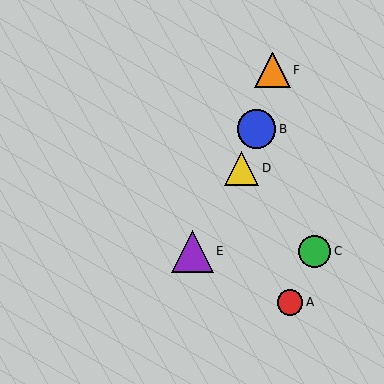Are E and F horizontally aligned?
No, E is at y≈251 and F is at y≈70.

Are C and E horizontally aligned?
Yes, both are at y≈251.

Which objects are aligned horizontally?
Objects C, E are aligned horizontally.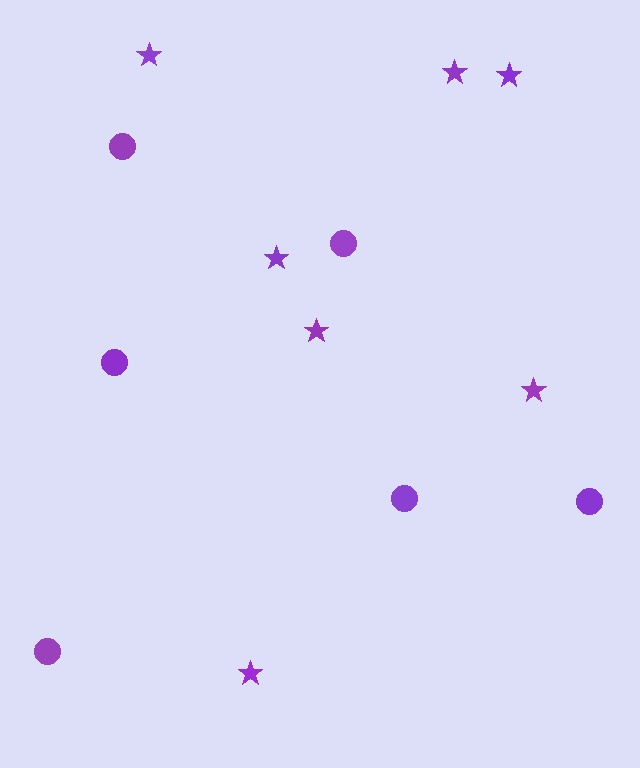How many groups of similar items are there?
There are 2 groups: one group of stars (7) and one group of circles (6).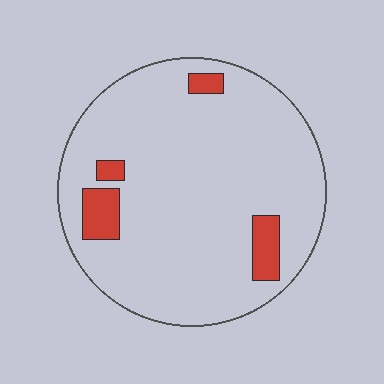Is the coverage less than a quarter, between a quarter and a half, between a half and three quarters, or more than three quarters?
Less than a quarter.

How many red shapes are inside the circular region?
4.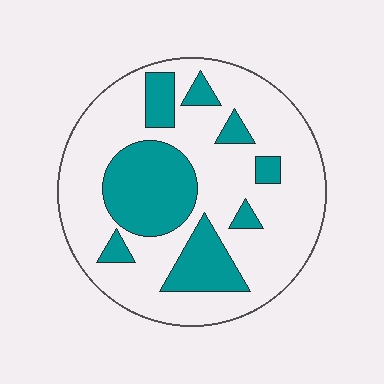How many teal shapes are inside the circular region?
8.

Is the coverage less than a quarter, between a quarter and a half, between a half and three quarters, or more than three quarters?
Between a quarter and a half.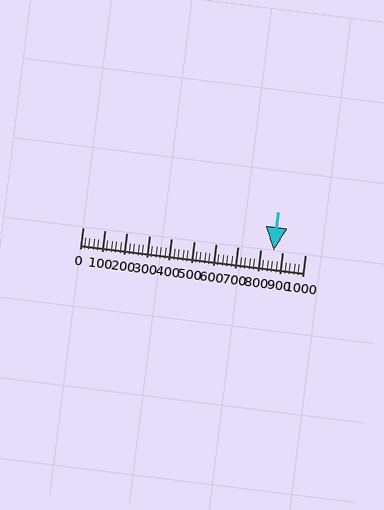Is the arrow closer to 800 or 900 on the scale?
The arrow is closer to 900.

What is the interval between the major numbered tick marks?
The major tick marks are spaced 100 units apart.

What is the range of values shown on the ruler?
The ruler shows values from 0 to 1000.